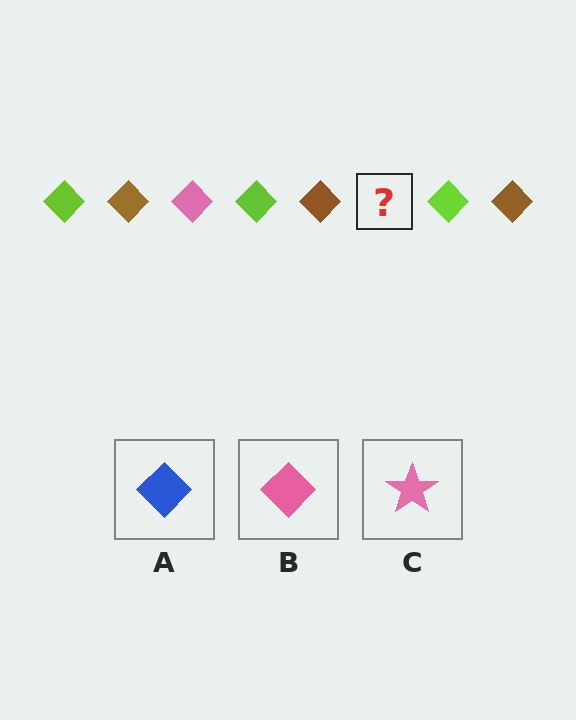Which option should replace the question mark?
Option B.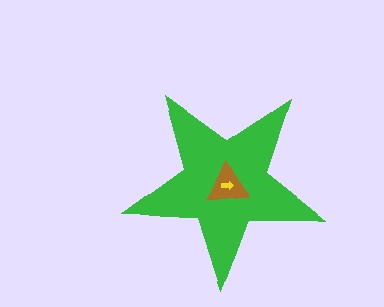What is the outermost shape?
The green star.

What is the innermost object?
The yellow arrow.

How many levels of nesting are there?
3.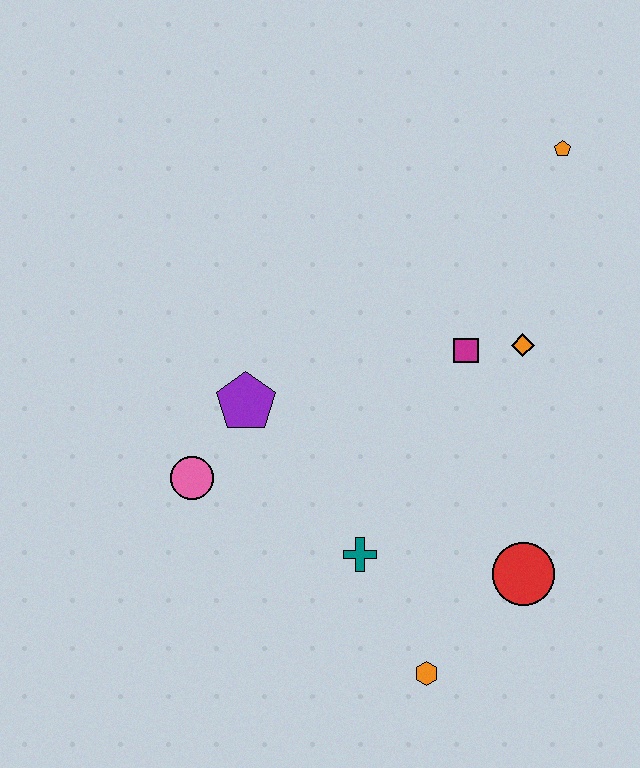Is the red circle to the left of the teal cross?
No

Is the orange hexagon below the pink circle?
Yes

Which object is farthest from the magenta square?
The orange hexagon is farthest from the magenta square.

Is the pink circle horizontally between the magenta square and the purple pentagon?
No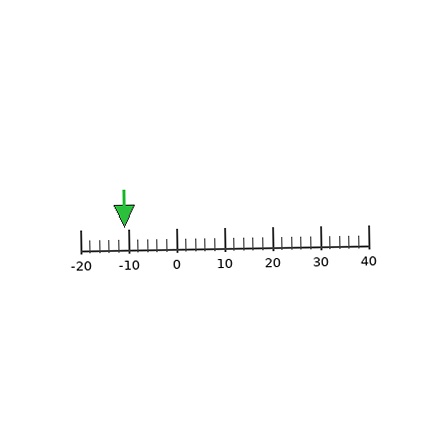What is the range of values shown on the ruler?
The ruler shows values from -20 to 40.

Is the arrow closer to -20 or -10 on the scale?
The arrow is closer to -10.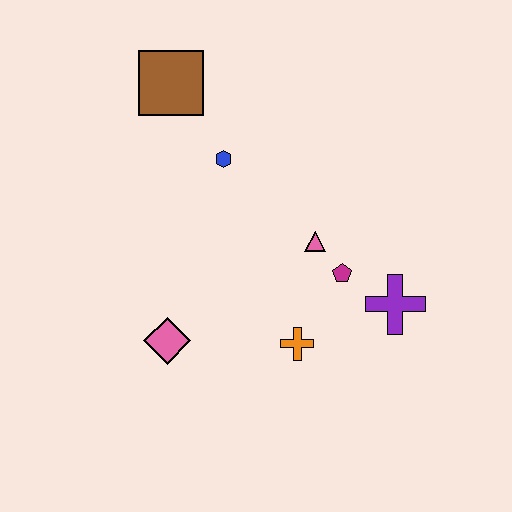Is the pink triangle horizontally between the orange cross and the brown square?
No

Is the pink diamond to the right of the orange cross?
No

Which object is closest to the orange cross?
The magenta pentagon is closest to the orange cross.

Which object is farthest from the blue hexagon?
The purple cross is farthest from the blue hexagon.